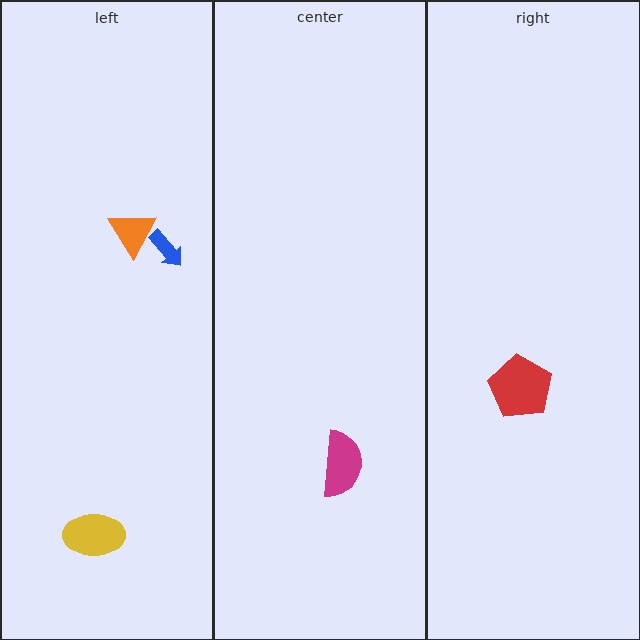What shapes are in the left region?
The orange triangle, the blue arrow, the yellow ellipse.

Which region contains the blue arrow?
The left region.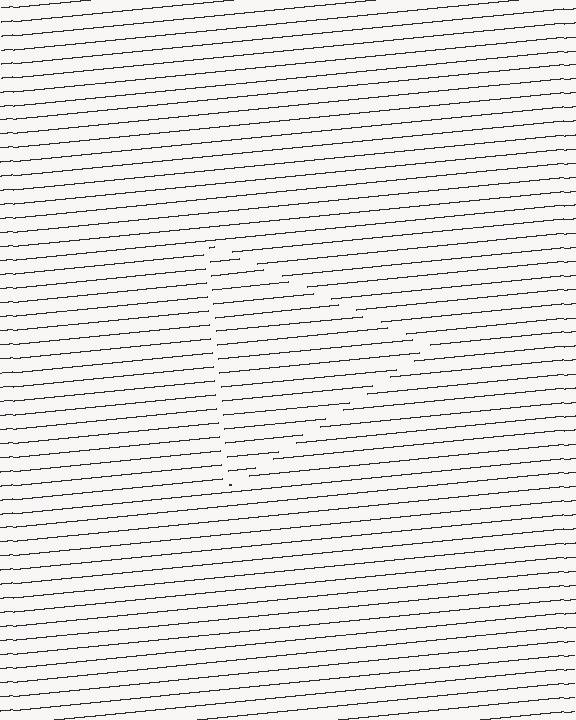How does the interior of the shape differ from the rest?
The interior of the shape contains the same grating, shifted by half a period — the contour is defined by the phase discontinuity where line-ends from the inner and outer gratings abut.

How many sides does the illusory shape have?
3 sides — the line-ends trace a triangle.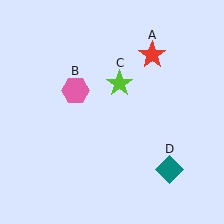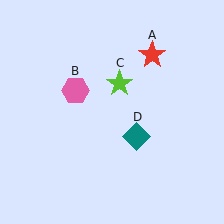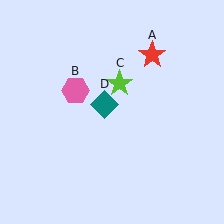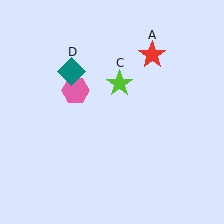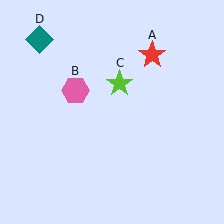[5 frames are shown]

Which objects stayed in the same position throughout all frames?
Red star (object A) and pink hexagon (object B) and lime star (object C) remained stationary.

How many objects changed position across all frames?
1 object changed position: teal diamond (object D).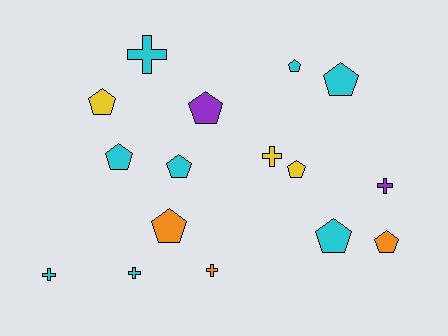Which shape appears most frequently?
Pentagon, with 10 objects.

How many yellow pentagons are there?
There are 2 yellow pentagons.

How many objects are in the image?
There are 16 objects.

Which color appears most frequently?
Cyan, with 8 objects.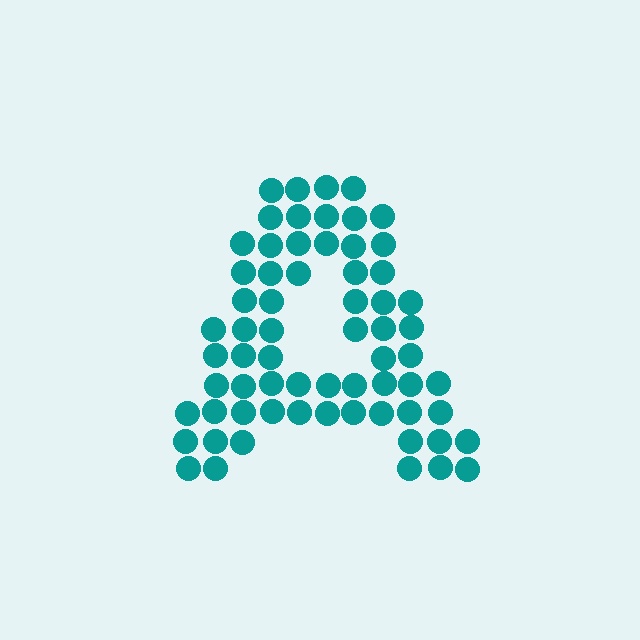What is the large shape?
The large shape is the letter A.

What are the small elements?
The small elements are circles.